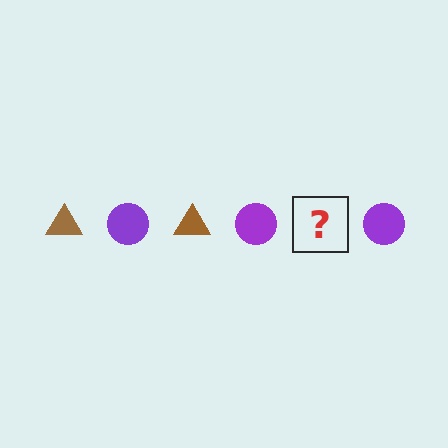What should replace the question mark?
The question mark should be replaced with a brown triangle.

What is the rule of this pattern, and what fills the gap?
The rule is that the pattern alternates between brown triangle and purple circle. The gap should be filled with a brown triangle.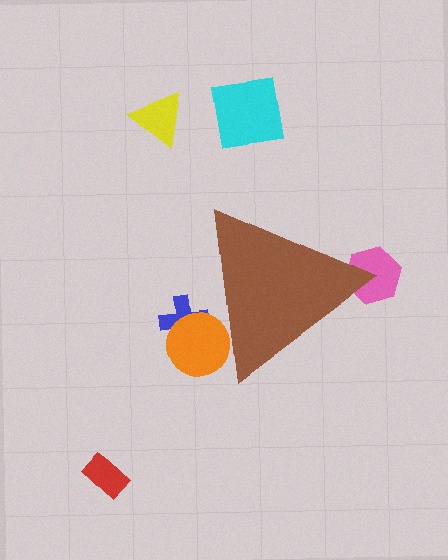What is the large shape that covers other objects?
A brown triangle.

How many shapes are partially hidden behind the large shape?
3 shapes are partially hidden.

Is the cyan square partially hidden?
No, the cyan square is fully visible.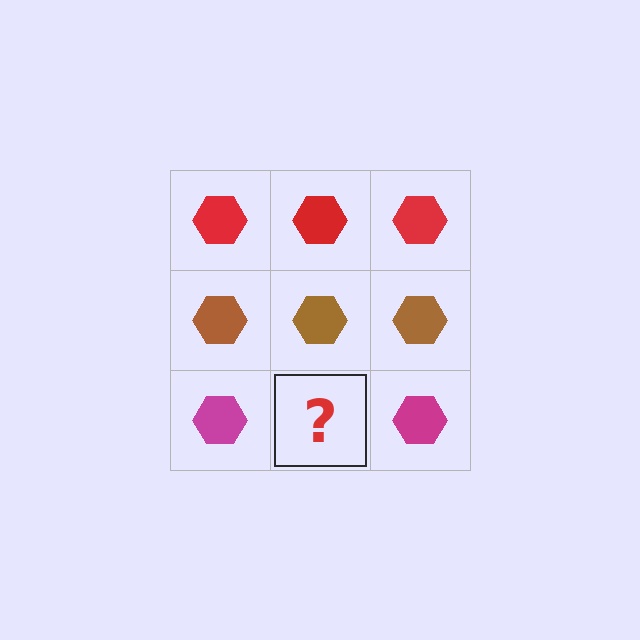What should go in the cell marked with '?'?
The missing cell should contain a magenta hexagon.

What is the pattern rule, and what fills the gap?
The rule is that each row has a consistent color. The gap should be filled with a magenta hexagon.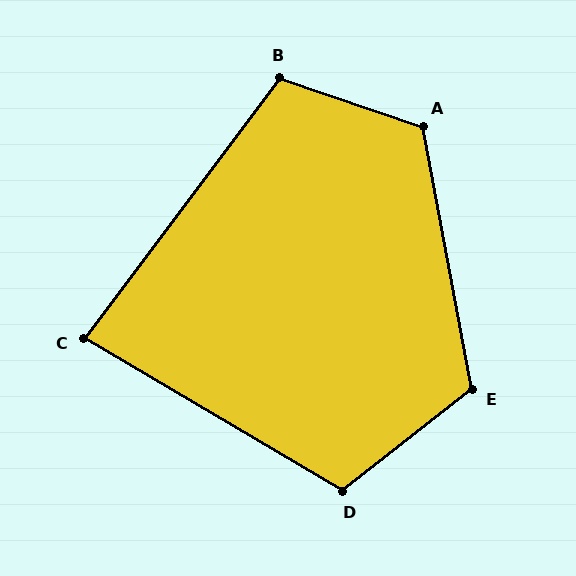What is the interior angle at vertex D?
Approximately 111 degrees (obtuse).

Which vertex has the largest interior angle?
A, at approximately 119 degrees.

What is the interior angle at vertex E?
Approximately 117 degrees (obtuse).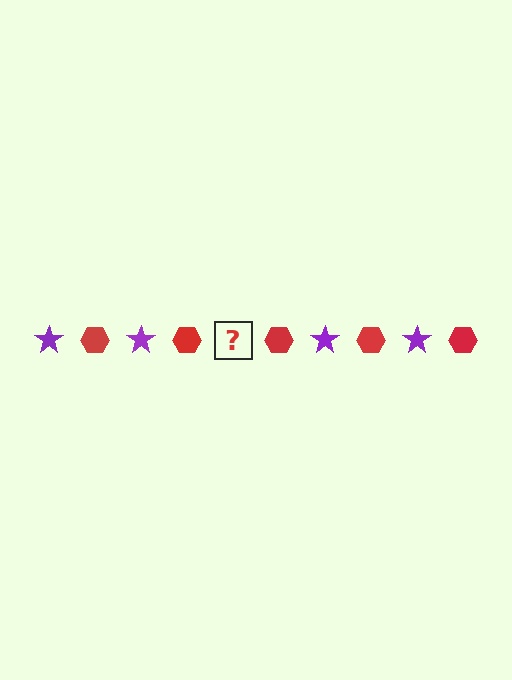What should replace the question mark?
The question mark should be replaced with a purple star.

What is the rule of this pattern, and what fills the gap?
The rule is that the pattern alternates between purple star and red hexagon. The gap should be filled with a purple star.